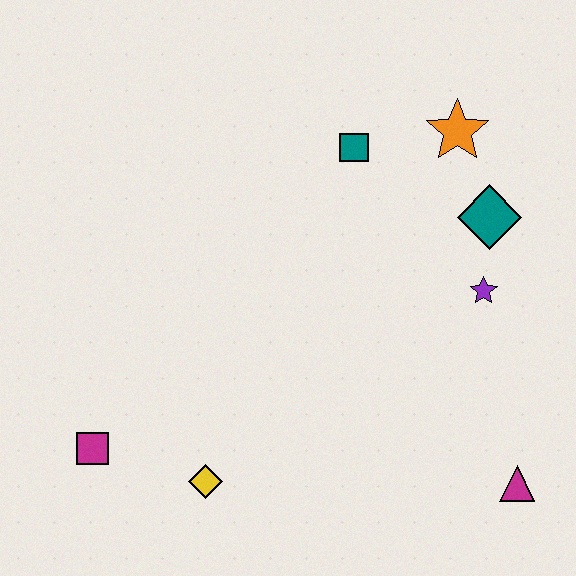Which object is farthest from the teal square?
The magenta square is farthest from the teal square.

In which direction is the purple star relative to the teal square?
The purple star is below the teal square.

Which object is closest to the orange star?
The teal diamond is closest to the orange star.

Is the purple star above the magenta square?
Yes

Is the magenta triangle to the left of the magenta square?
No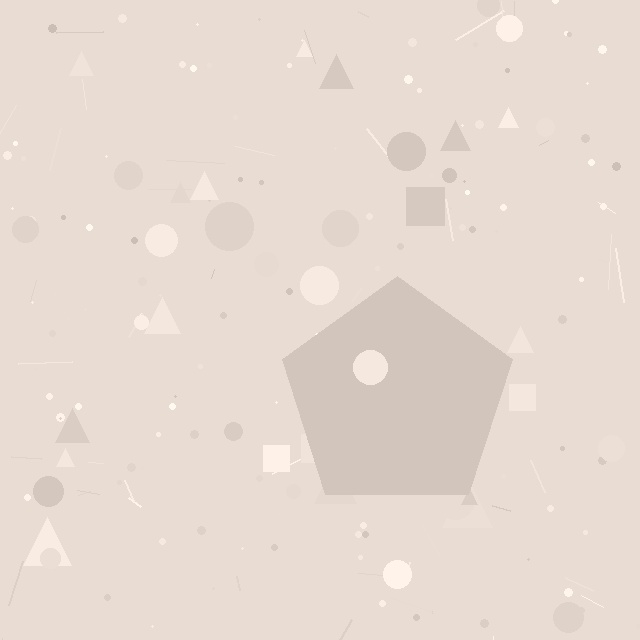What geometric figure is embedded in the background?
A pentagon is embedded in the background.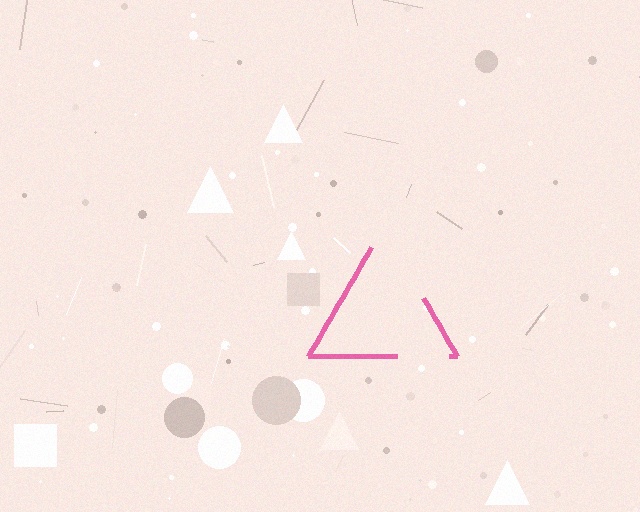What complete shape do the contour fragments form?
The contour fragments form a triangle.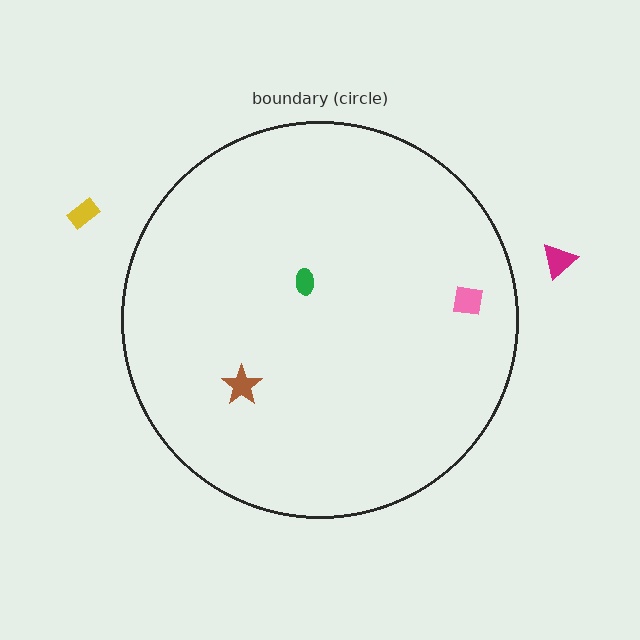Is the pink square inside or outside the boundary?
Inside.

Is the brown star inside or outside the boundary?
Inside.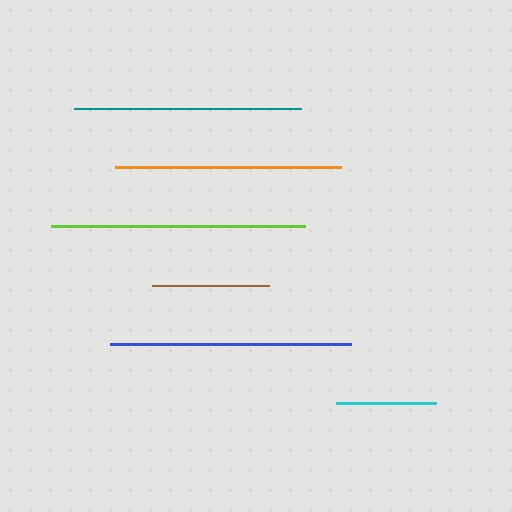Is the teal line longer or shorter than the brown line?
The teal line is longer than the brown line.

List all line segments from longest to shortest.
From longest to shortest: lime, blue, teal, orange, brown, cyan.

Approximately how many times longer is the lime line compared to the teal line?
The lime line is approximately 1.1 times the length of the teal line.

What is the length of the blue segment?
The blue segment is approximately 240 pixels long.